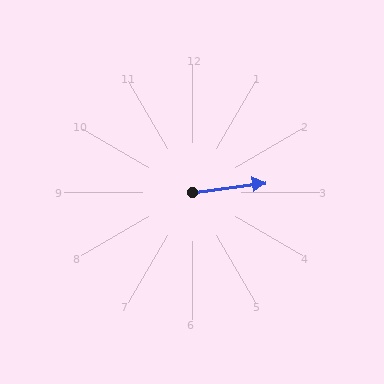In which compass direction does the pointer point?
East.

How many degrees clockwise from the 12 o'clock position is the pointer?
Approximately 83 degrees.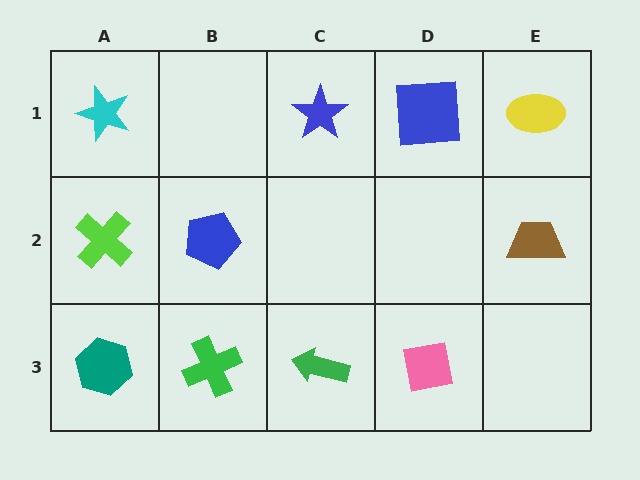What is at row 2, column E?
A brown trapezoid.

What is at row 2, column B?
A blue pentagon.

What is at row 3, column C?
A green arrow.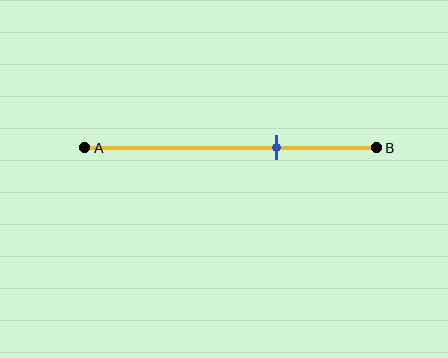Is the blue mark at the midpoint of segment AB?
No, the mark is at about 65% from A, not at the 50% midpoint.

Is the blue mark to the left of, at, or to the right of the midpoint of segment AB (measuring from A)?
The blue mark is to the right of the midpoint of segment AB.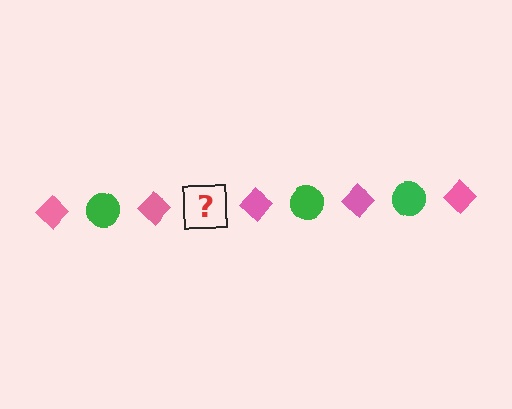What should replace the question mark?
The question mark should be replaced with a green circle.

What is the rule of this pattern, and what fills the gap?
The rule is that the pattern alternates between pink diamond and green circle. The gap should be filled with a green circle.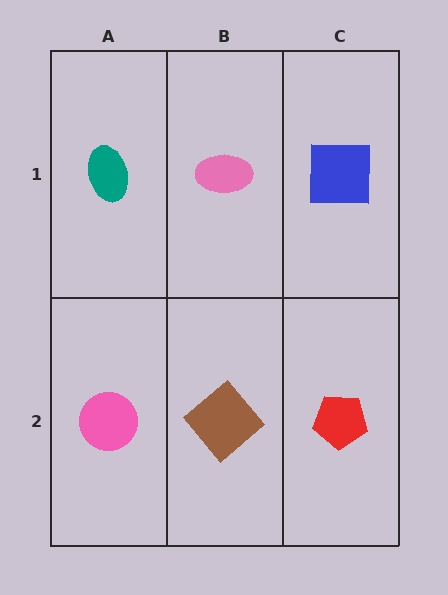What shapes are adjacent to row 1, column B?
A brown diamond (row 2, column B), a teal ellipse (row 1, column A), a blue square (row 1, column C).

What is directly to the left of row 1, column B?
A teal ellipse.